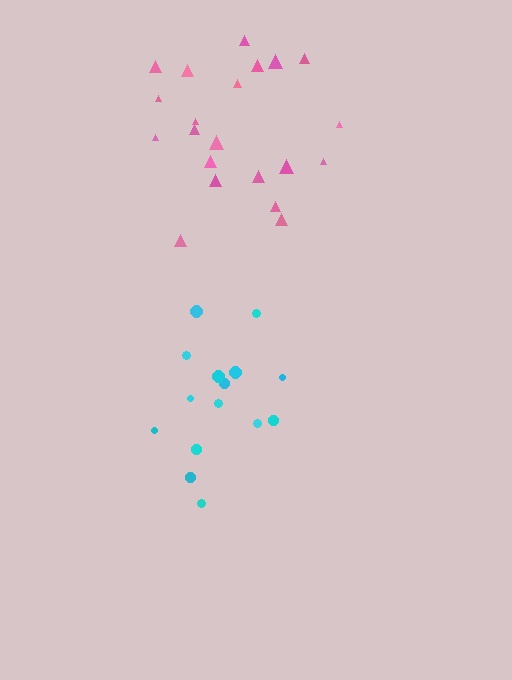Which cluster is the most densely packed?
Cyan.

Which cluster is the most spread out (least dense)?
Pink.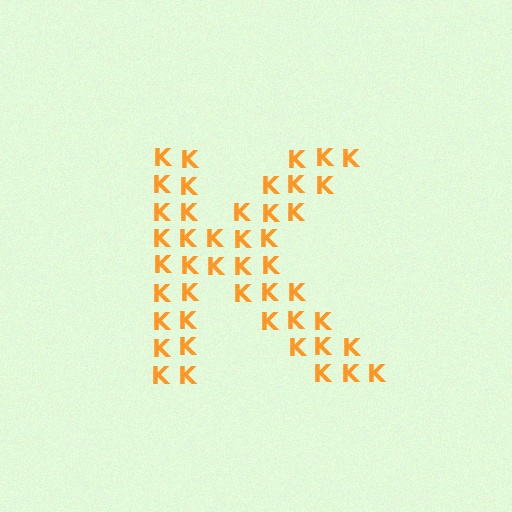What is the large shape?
The large shape is the letter K.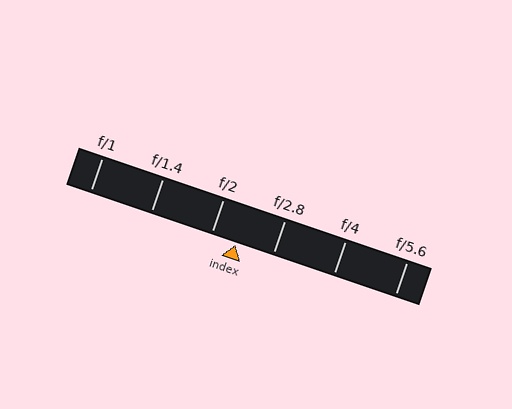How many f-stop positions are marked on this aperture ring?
There are 6 f-stop positions marked.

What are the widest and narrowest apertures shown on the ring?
The widest aperture shown is f/1 and the narrowest is f/5.6.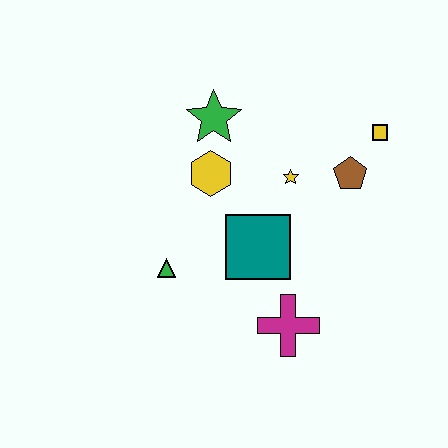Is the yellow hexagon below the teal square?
No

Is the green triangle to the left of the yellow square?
Yes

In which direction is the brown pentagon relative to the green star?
The brown pentagon is to the right of the green star.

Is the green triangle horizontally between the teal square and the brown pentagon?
No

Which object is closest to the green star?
The yellow hexagon is closest to the green star.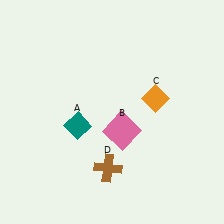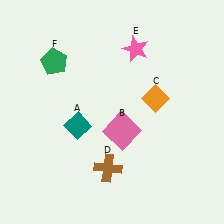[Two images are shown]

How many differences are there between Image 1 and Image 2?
There are 2 differences between the two images.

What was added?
A pink star (E), a green pentagon (F) were added in Image 2.